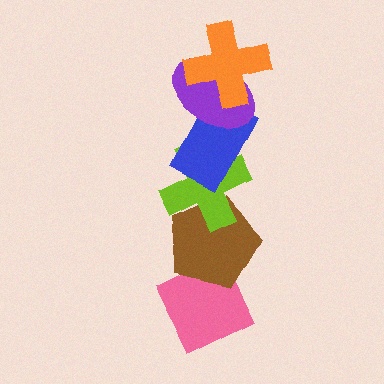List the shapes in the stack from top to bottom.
From top to bottom: the orange cross, the purple ellipse, the blue rectangle, the lime cross, the brown pentagon, the pink diamond.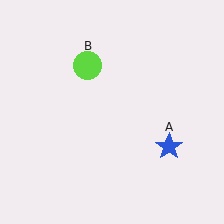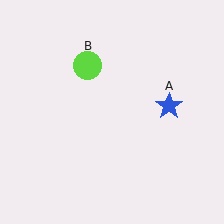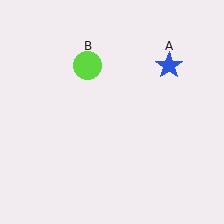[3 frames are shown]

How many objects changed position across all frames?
1 object changed position: blue star (object A).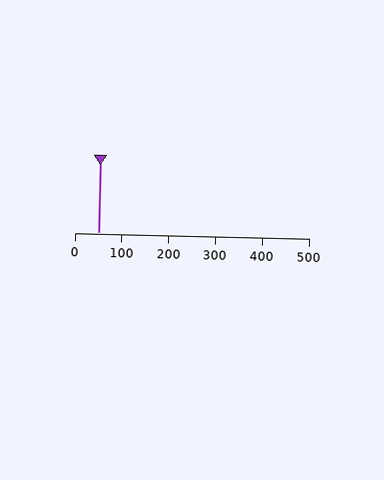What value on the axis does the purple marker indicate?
The marker indicates approximately 50.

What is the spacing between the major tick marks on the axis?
The major ticks are spaced 100 apart.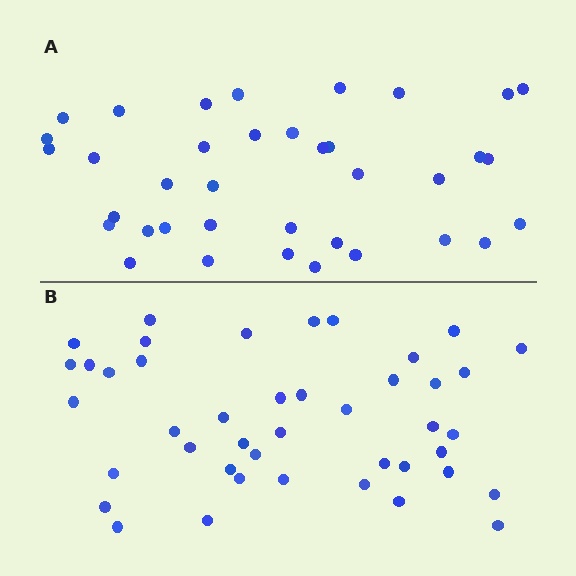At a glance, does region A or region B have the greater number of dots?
Region B (the bottom region) has more dots.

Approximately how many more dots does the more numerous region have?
Region B has about 6 more dots than region A.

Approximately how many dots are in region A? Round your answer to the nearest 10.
About 40 dots. (The exact count is 37, which rounds to 40.)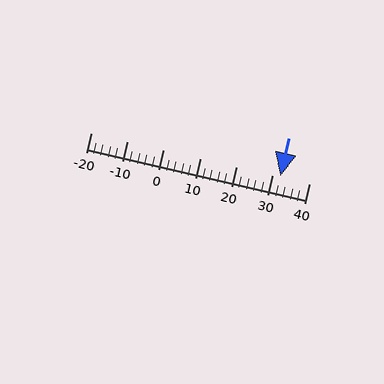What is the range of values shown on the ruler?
The ruler shows values from -20 to 40.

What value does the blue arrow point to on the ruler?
The blue arrow points to approximately 32.